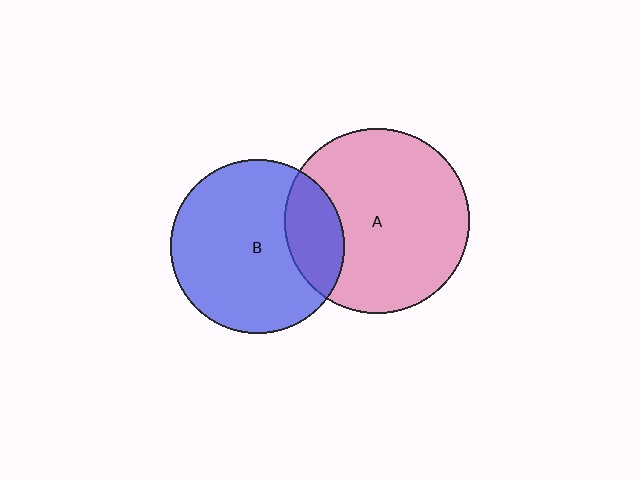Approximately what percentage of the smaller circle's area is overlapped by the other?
Approximately 20%.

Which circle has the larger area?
Circle A (pink).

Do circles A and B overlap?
Yes.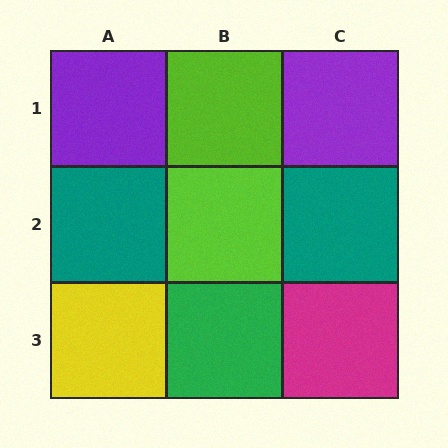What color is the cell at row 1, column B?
Lime.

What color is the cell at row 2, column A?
Teal.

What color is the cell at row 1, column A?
Purple.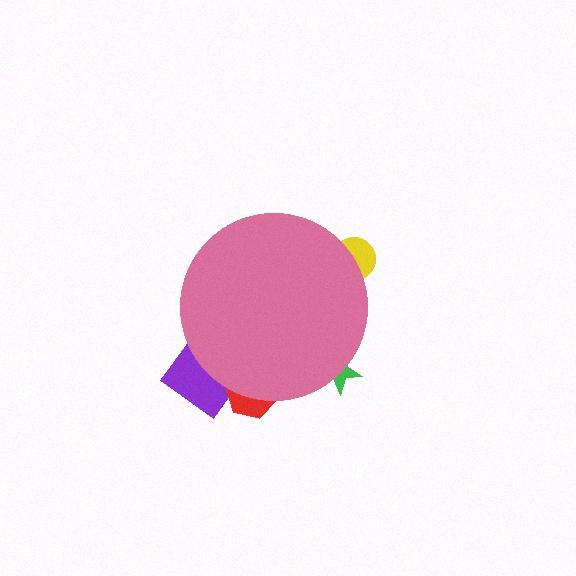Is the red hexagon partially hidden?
Yes, the red hexagon is partially hidden behind the pink circle.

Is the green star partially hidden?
Yes, the green star is partially hidden behind the pink circle.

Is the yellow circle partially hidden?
Yes, the yellow circle is partially hidden behind the pink circle.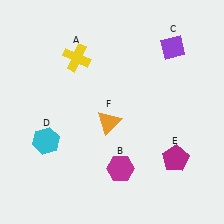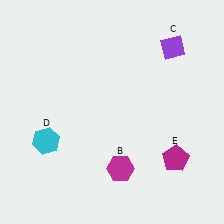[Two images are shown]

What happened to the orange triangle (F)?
The orange triangle (F) was removed in Image 2. It was in the bottom-left area of Image 1.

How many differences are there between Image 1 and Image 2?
There are 2 differences between the two images.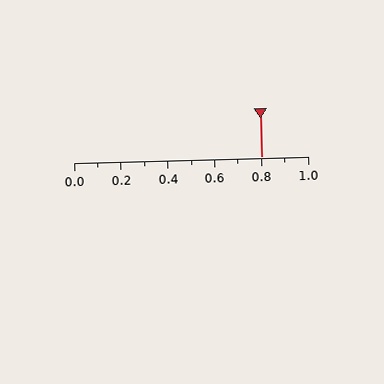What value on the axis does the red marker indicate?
The marker indicates approximately 0.8.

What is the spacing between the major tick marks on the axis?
The major ticks are spaced 0.2 apart.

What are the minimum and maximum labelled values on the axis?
The axis runs from 0.0 to 1.0.